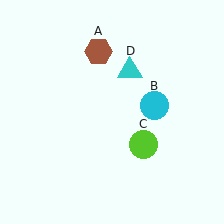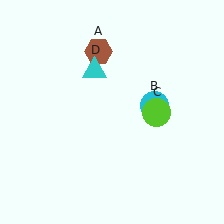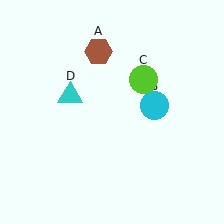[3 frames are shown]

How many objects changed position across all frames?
2 objects changed position: lime circle (object C), cyan triangle (object D).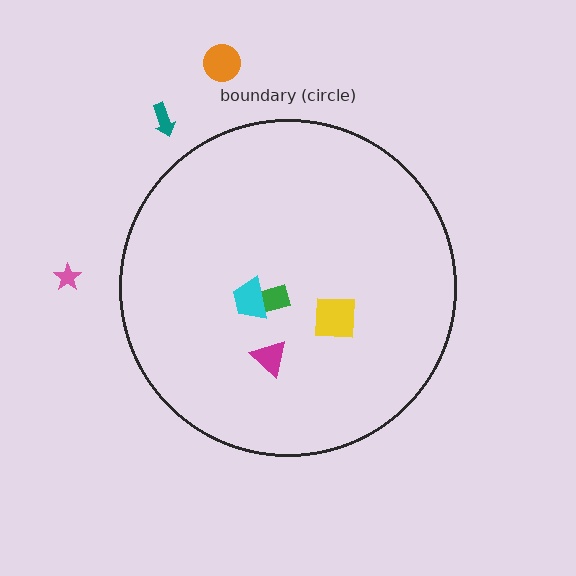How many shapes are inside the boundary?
4 inside, 3 outside.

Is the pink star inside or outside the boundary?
Outside.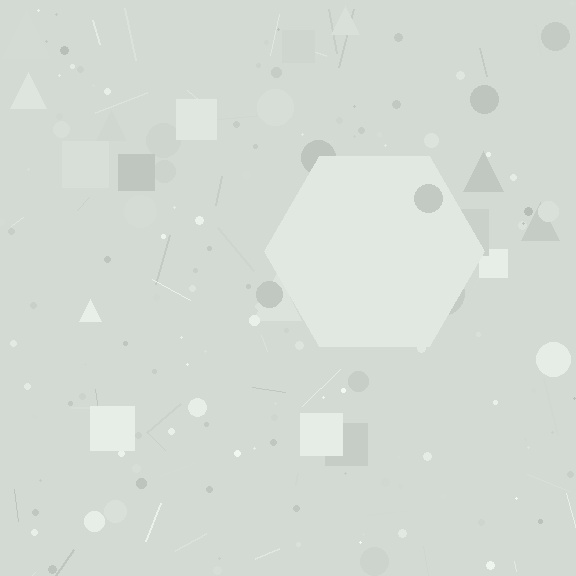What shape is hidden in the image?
A hexagon is hidden in the image.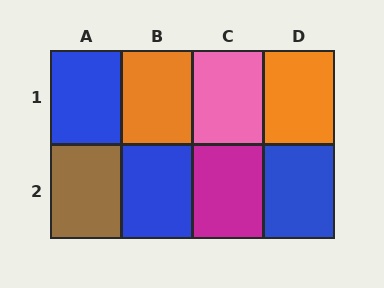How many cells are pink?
1 cell is pink.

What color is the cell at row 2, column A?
Brown.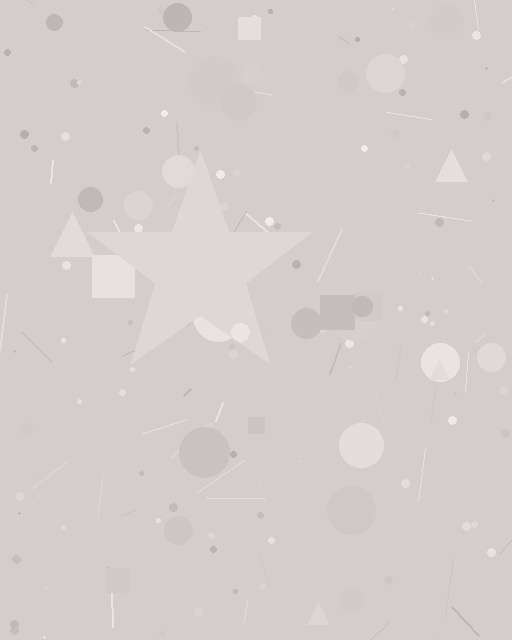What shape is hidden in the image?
A star is hidden in the image.